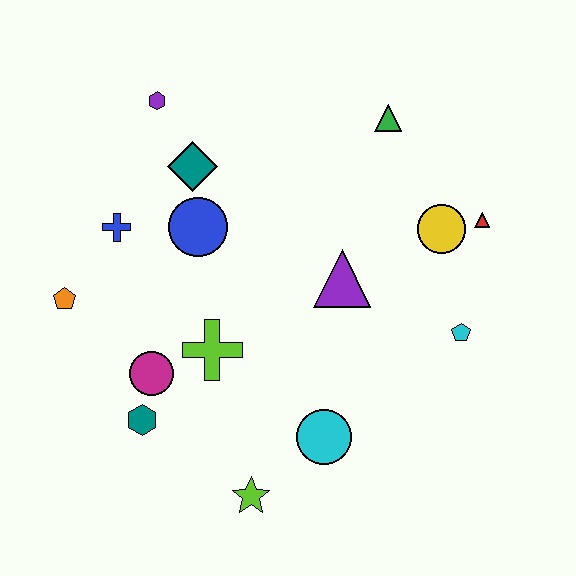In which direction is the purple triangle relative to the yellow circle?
The purple triangle is to the left of the yellow circle.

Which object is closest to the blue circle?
The teal diamond is closest to the blue circle.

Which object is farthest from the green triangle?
The lime star is farthest from the green triangle.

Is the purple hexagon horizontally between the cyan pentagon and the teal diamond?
No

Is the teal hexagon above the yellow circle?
No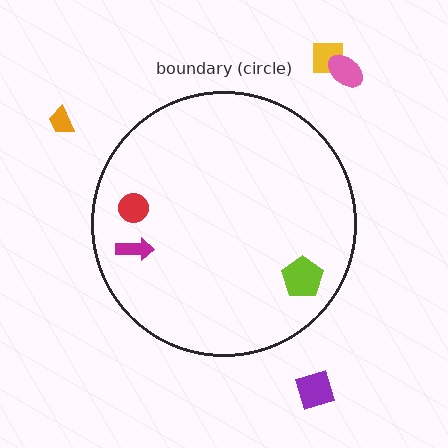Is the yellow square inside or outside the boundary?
Outside.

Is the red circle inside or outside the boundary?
Inside.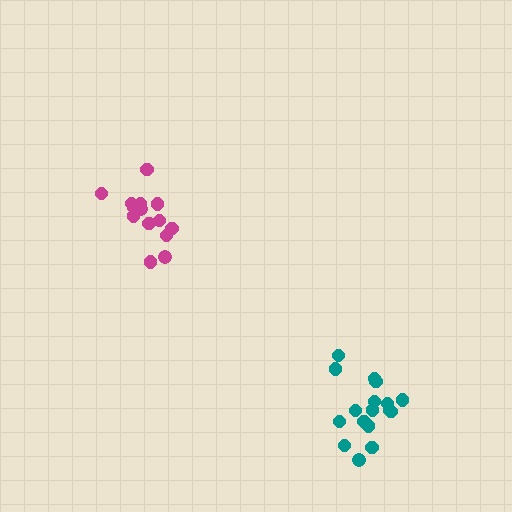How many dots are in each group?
Group 1: 15 dots, Group 2: 17 dots (32 total).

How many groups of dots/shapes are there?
There are 2 groups.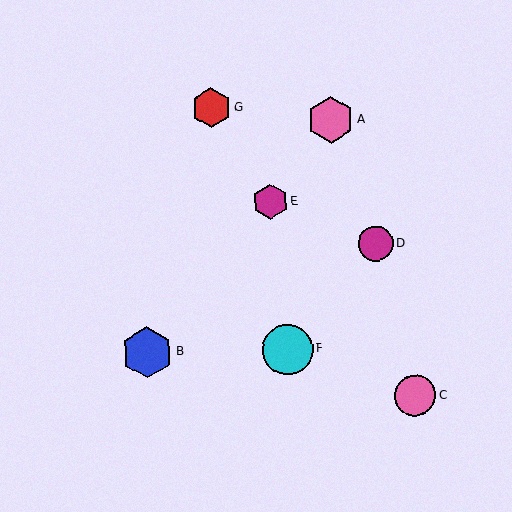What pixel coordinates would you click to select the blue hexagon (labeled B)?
Click at (147, 353) to select the blue hexagon B.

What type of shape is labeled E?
Shape E is a magenta hexagon.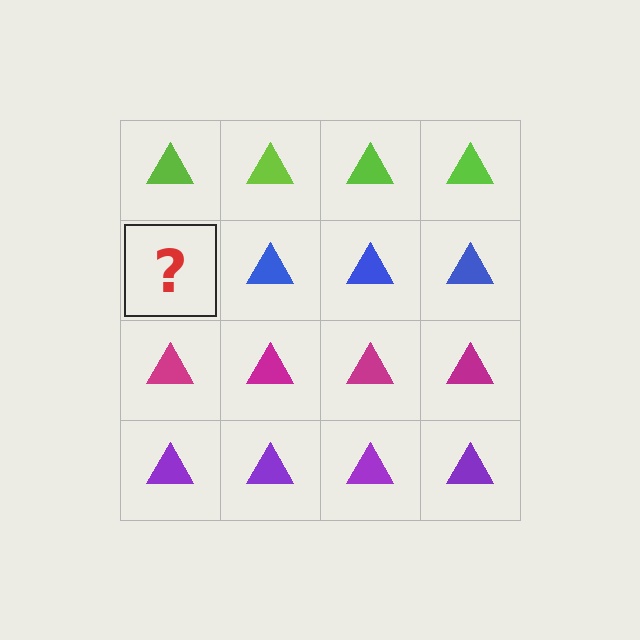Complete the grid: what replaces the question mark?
The question mark should be replaced with a blue triangle.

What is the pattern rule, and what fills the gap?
The rule is that each row has a consistent color. The gap should be filled with a blue triangle.